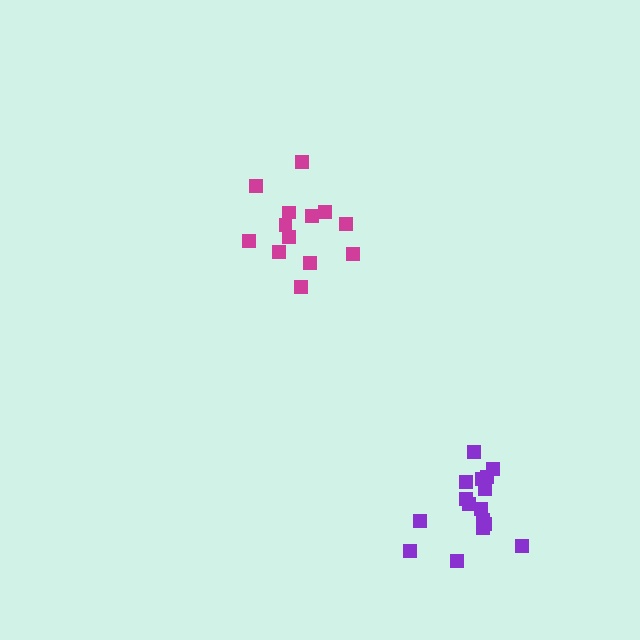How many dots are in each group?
Group 1: 16 dots, Group 2: 13 dots (29 total).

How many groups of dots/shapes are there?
There are 2 groups.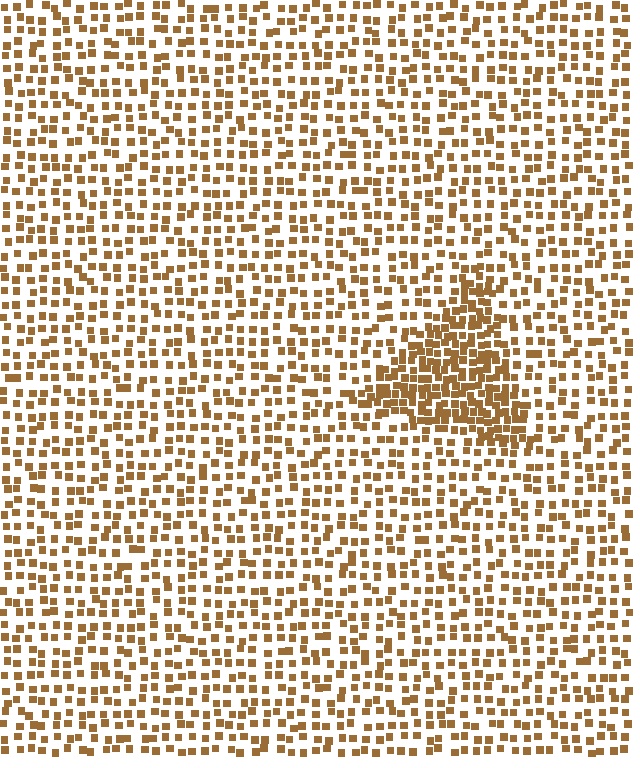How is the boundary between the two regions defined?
The boundary is defined by a change in element density (approximately 2.1x ratio). All elements are the same color, size, and shape.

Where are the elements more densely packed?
The elements are more densely packed inside the triangle boundary.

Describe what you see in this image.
The image contains small brown elements arranged at two different densities. A triangle-shaped region is visible where the elements are more densely packed than the surrounding area.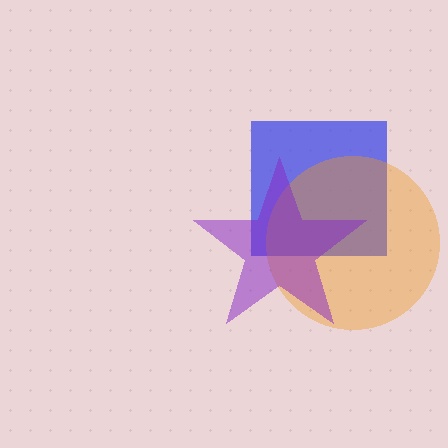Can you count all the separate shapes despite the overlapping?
Yes, there are 3 separate shapes.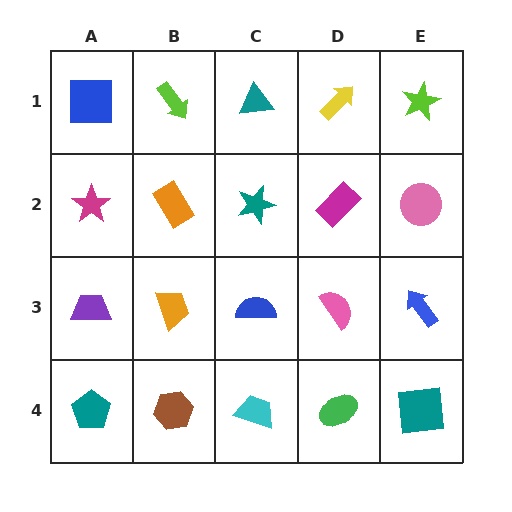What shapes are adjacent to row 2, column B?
A lime arrow (row 1, column B), an orange trapezoid (row 3, column B), a magenta star (row 2, column A), a teal star (row 2, column C).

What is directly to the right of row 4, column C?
A green ellipse.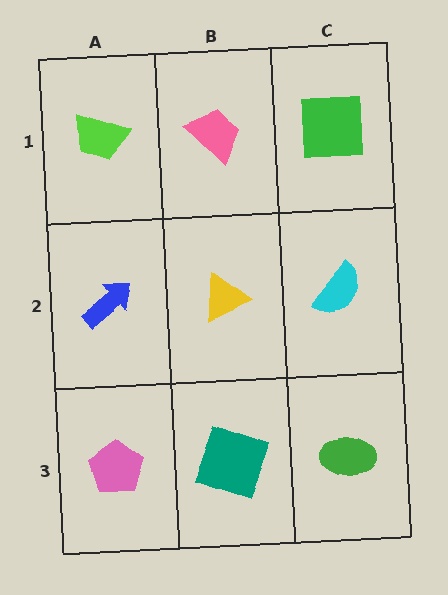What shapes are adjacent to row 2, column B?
A pink trapezoid (row 1, column B), a teal square (row 3, column B), a blue arrow (row 2, column A), a cyan semicircle (row 2, column C).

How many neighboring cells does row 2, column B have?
4.